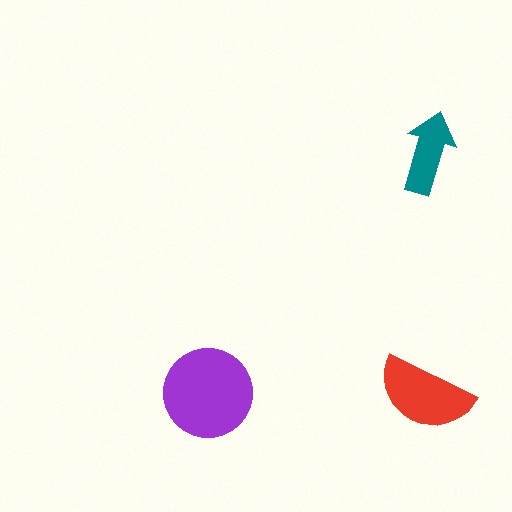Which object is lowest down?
The red semicircle is bottommost.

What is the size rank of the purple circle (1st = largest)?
1st.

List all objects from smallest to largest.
The teal arrow, the red semicircle, the purple circle.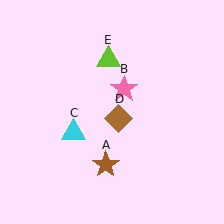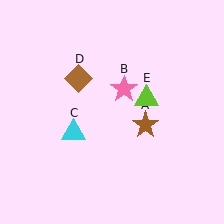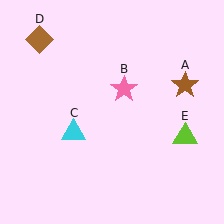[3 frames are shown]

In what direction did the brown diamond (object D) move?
The brown diamond (object D) moved up and to the left.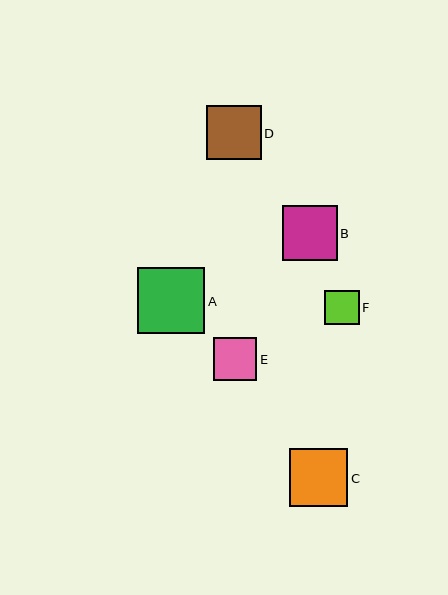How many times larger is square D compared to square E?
Square D is approximately 1.2 times the size of square E.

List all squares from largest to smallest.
From largest to smallest: A, C, B, D, E, F.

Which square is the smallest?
Square F is the smallest with a size of approximately 34 pixels.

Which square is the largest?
Square A is the largest with a size of approximately 67 pixels.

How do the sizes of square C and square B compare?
Square C and square B are approximately the same size.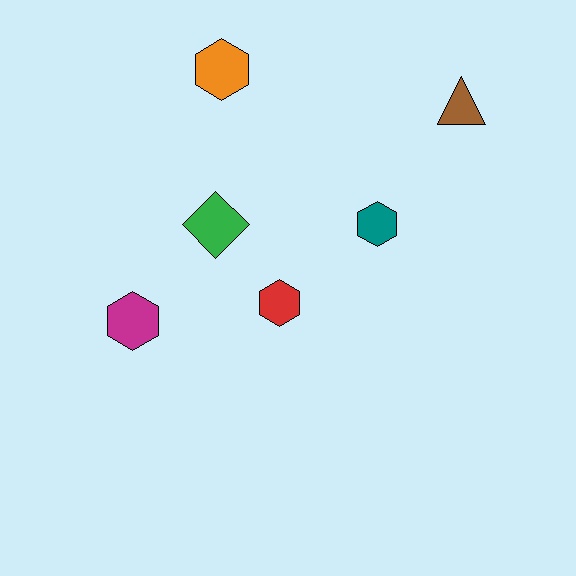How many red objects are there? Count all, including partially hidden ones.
There is 1 red object.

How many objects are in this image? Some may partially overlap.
There are 6 objects.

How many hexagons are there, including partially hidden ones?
There are 4 hexagons.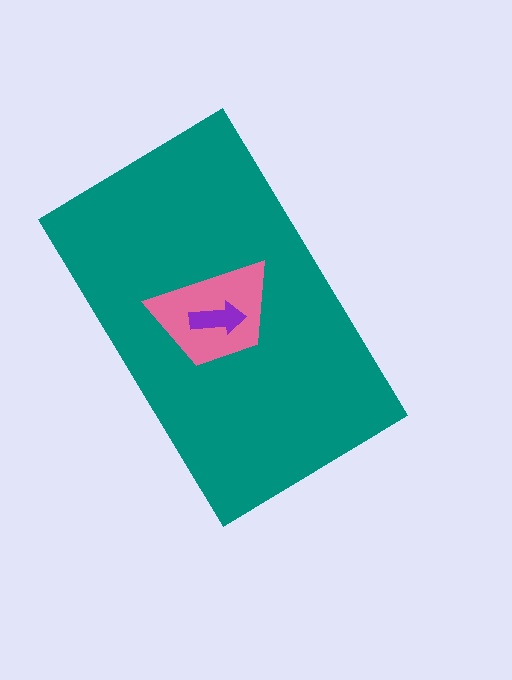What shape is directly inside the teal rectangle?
The pink trapezoid.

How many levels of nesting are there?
3.